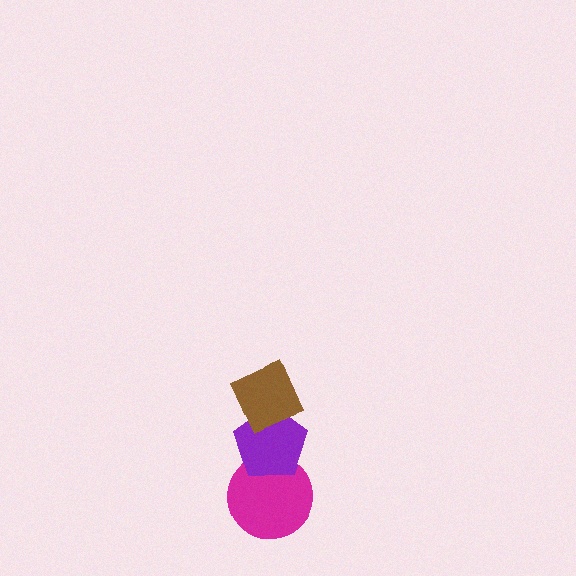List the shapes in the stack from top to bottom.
From top to bottom: the brown diamond, the purple pentagon, the magenta circle.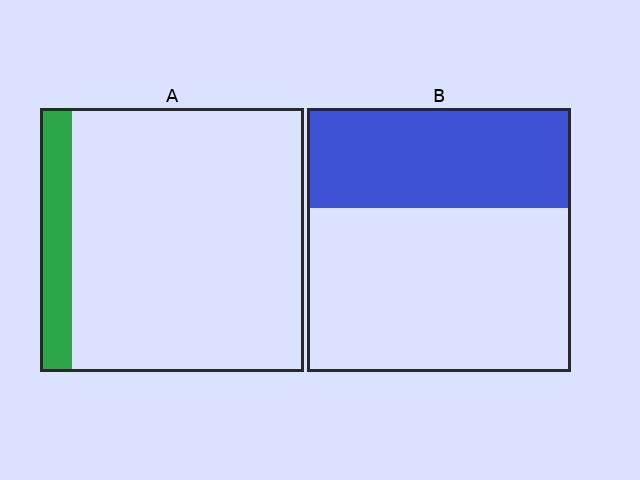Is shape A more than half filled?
No.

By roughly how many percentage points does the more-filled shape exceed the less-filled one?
By roughly 25 percentage points (B over A).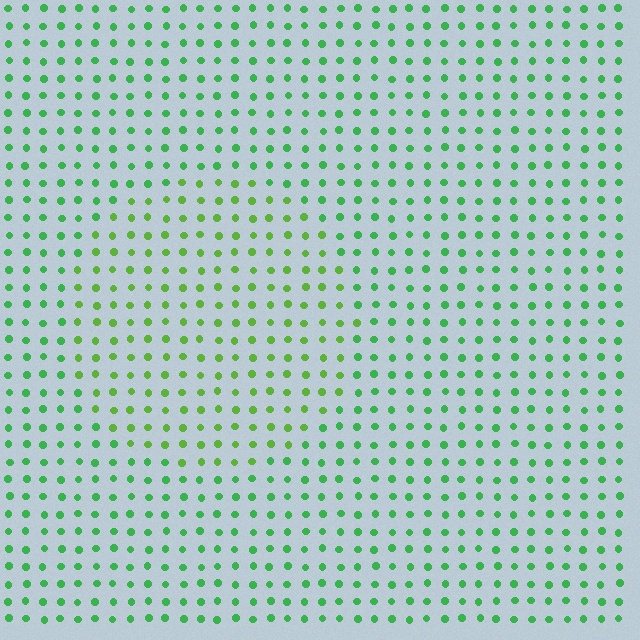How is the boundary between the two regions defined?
The boundary is defined purely by a slight shift in hue (about 28 degrees). Spacing, size, and orientation are identical on both sides.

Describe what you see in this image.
The image is filled with small green elements in a uniform arrangement. A circle-shaped region is visible where the elements are tinted to a slightly different hue, forming a subtle color boundary.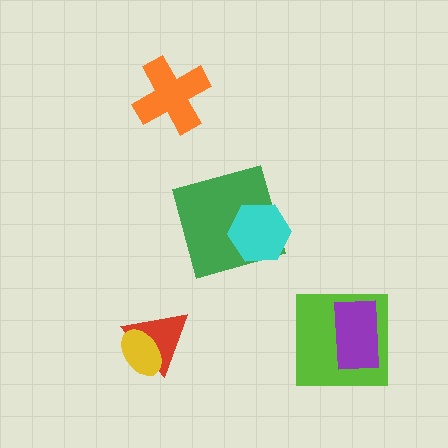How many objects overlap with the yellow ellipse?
1 object overlaps with the yellow ellipse.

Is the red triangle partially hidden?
Yes, it is partially covered by another shape.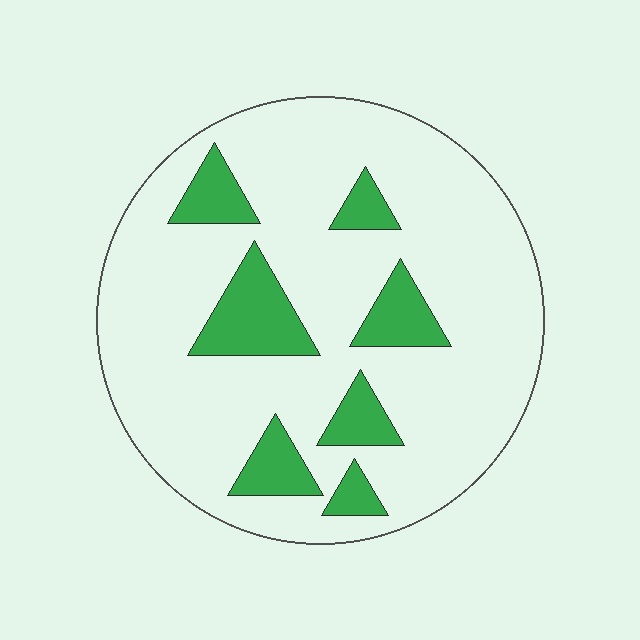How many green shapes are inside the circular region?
7.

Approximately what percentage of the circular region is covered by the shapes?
Approximately 20%.